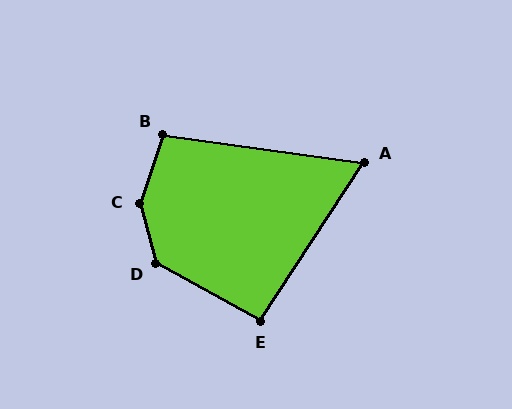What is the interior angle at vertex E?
Approximately 95 degrees (approximately right).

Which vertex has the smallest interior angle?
A, at approximately 64 degrees.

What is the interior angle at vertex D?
Approximately 134 degrees (obtuse).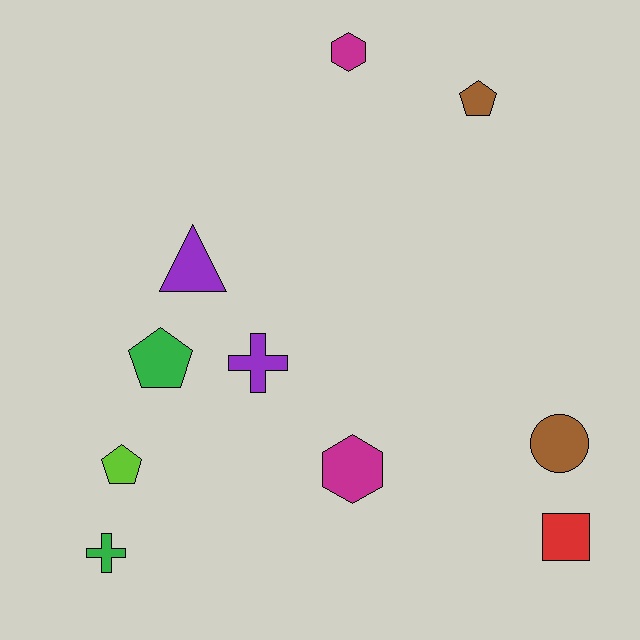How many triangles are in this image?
There is 1 triangle.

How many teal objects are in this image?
There are no teal objects.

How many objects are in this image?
There are 10 objects.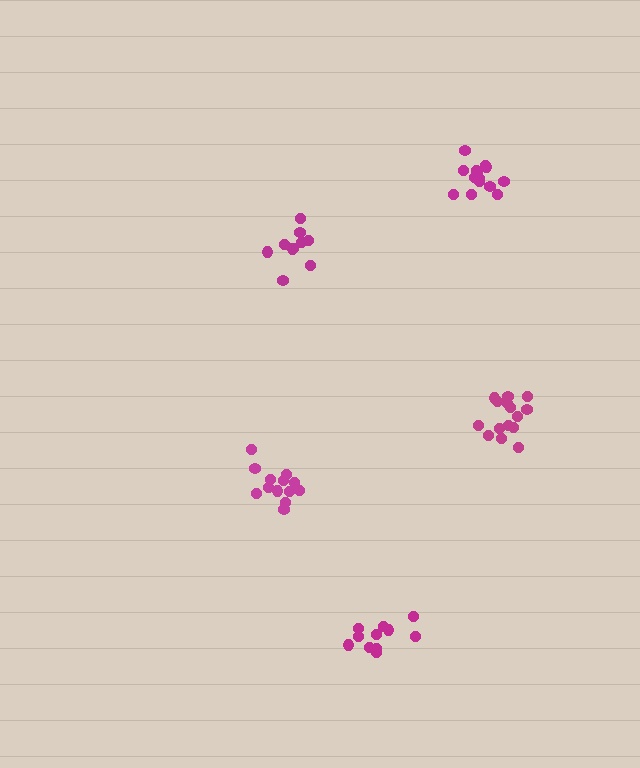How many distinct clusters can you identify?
There are 5 distinct clusters.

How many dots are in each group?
Group 1: 10 dots, Group 2: 14 dots, Group 3: 11 dots, Group 4: 15 dots, Group 5: 13 dots (63 total).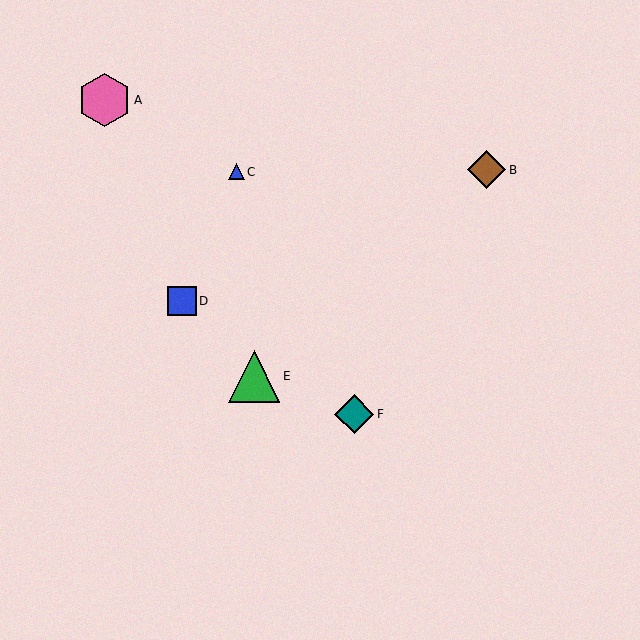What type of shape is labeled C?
Shape C is a blue triangle.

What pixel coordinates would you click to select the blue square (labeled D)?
Click at (182, 301) to select the blue square D.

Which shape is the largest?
The pink hexagon (labeled A) is the largest.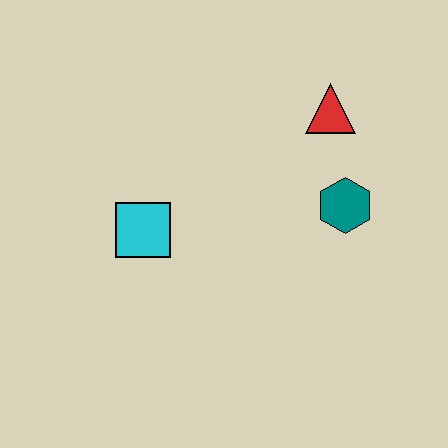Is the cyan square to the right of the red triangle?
No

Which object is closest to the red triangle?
The teal hexagon is closest to the red triangle.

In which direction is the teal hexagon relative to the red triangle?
The teal hexagon is below the red triangle.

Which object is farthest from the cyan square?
The red triangle is farthest from the cyan square.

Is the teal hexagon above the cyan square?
Yes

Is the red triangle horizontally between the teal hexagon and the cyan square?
Yes